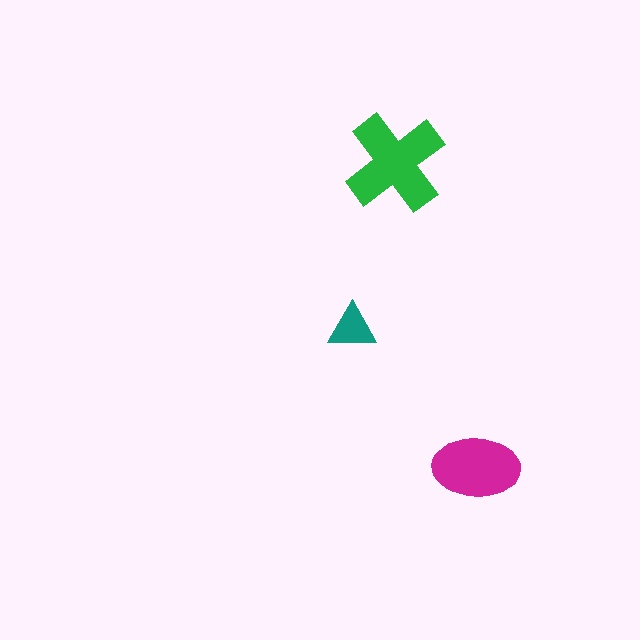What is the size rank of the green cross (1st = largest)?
1st.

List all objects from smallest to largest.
The teal triangle, the magenta ellipse, the green cross.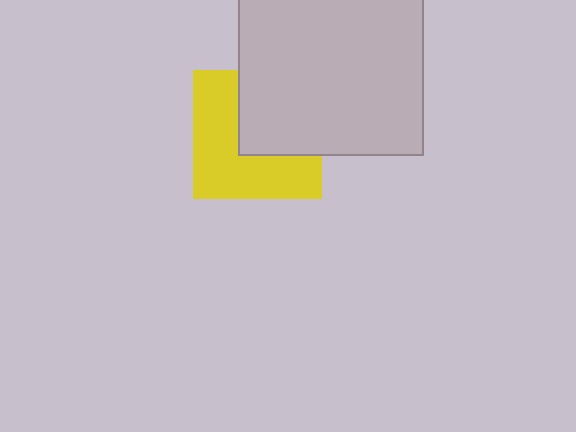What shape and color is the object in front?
The object in front is a light gray square.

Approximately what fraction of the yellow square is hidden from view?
Roughly 43% of the yellow square is hidden behind the light gray square.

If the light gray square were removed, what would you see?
You would see the complete yellow square.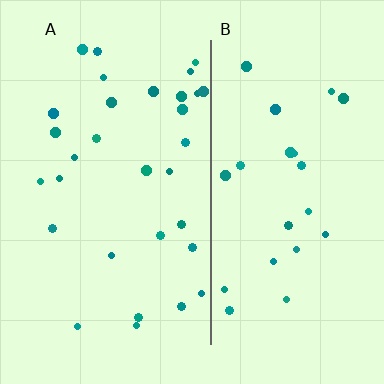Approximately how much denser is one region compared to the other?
Approximately 1.4× — region A over region B.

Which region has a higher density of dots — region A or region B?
A (the left).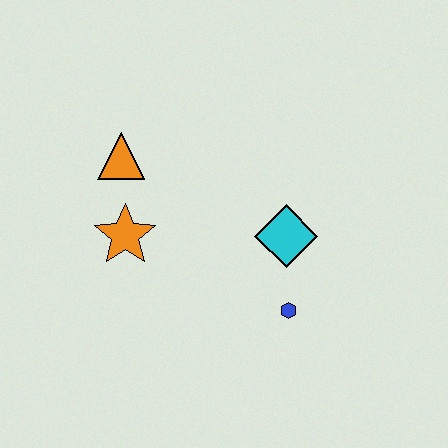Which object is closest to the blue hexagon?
The cyan diamond is closest to the blue hexagon.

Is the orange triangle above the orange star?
Yes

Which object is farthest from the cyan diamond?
The orange triangle is farthest from the cyan diamond.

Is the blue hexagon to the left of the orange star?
No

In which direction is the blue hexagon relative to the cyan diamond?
The blue hexagon is below the cyan diamond.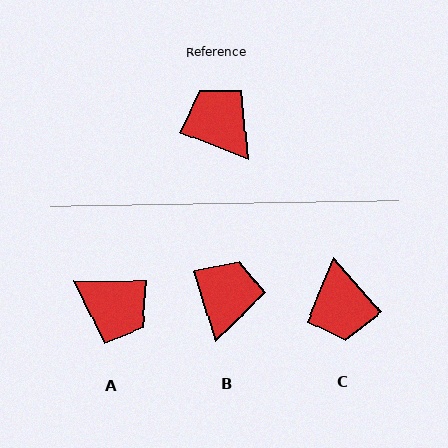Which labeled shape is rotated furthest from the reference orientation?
A, about 159 degrees away.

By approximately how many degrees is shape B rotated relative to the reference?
Approximately 52 degrees clockwise.